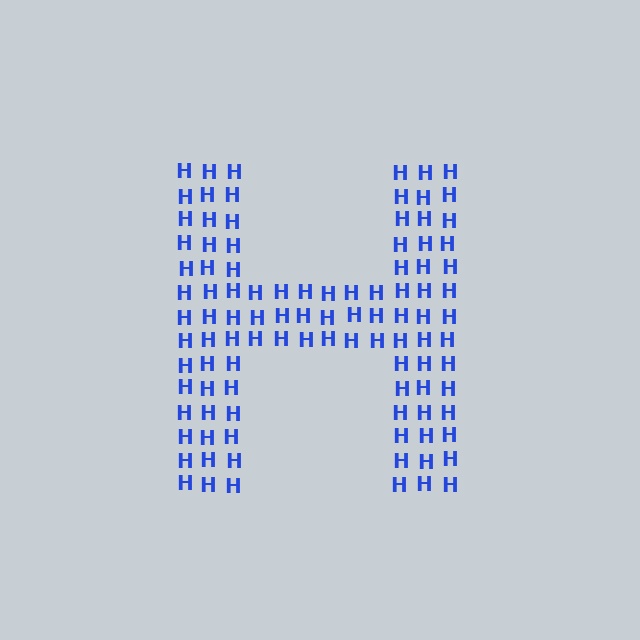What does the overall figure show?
The overall figure shows the letter H.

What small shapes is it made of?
It is made of small letter H's.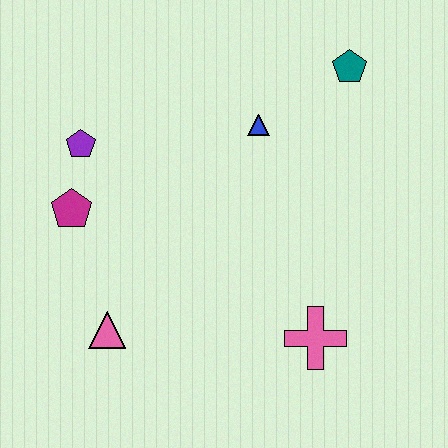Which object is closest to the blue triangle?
The teal pentagon is closest to the blue triangle.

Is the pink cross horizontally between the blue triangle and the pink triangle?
No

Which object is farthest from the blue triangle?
The pink triangle is farthest from the blue triangle.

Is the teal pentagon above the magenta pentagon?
Yes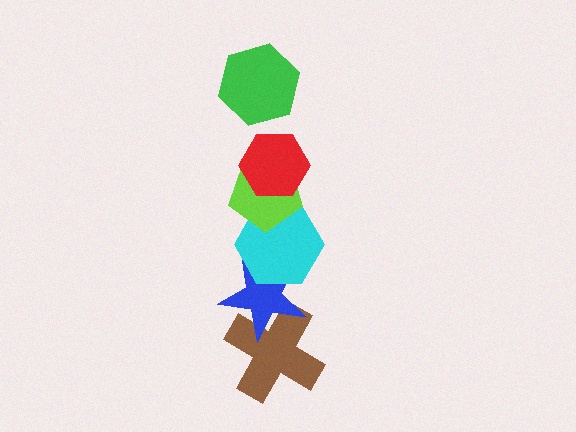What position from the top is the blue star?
The blue star is 5th from the top.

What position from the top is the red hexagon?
The red hexagon is 2nd from the top.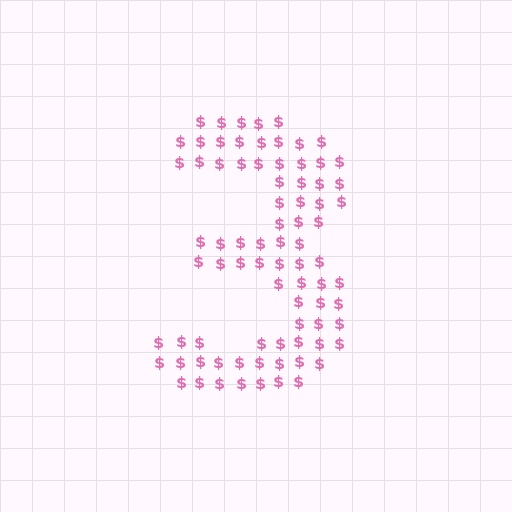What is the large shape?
The large shape is the digit 3.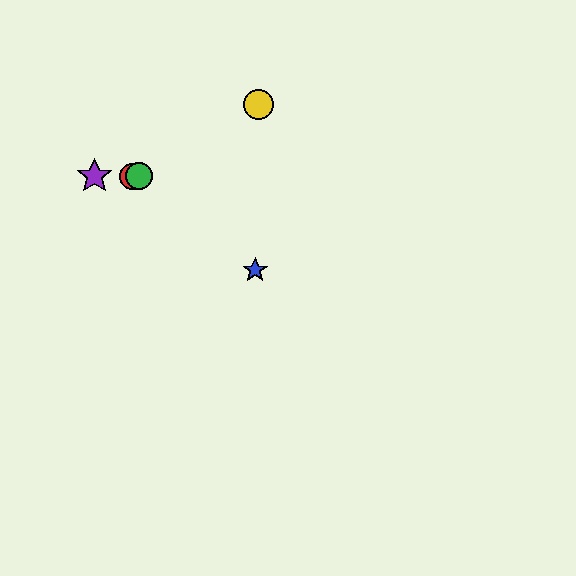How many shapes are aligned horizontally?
3 shapes (the red circle, the green circle, the purple star) are aligned horizontally.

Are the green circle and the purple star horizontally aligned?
Yes, both are at y≈176.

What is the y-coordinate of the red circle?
The red circle is at y≈176.